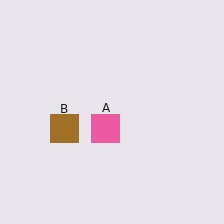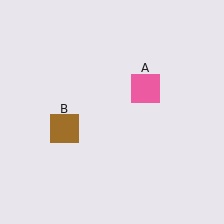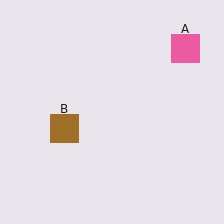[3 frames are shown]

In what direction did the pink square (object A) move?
The pink square (object A) moved up and to the right.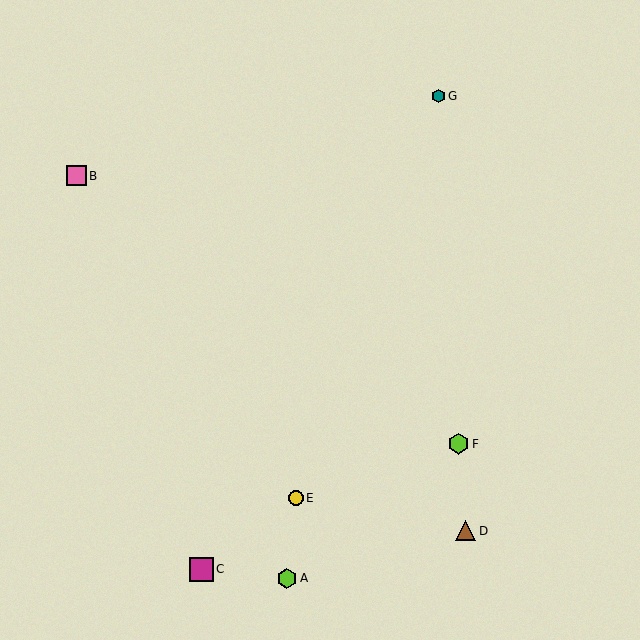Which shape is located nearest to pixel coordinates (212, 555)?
The magenta square (labeled C) at (202, 569) is nearest to that location.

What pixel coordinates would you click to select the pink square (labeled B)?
Click at (76, 176) to select the pink square B.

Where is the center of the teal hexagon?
The center of the teal hexagon is at (438, 96).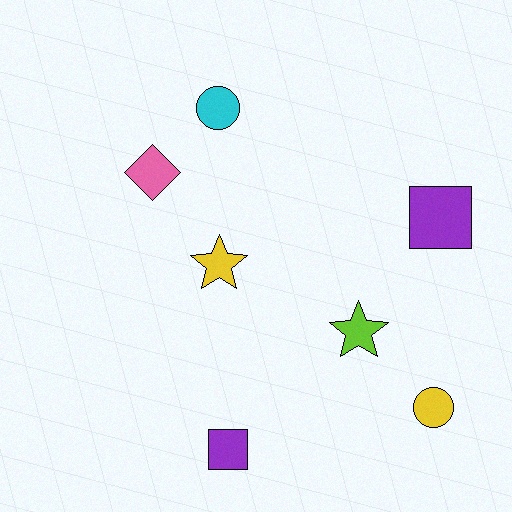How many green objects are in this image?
There are no green objects.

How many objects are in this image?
There are 7 objects.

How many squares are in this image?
There are 2 squares.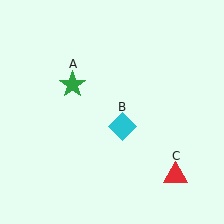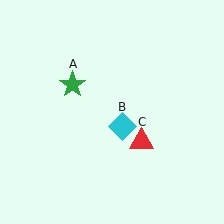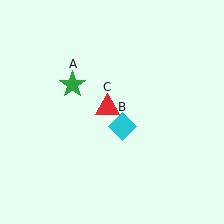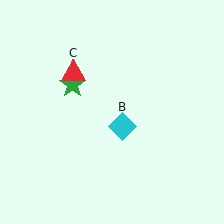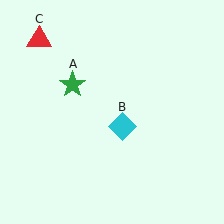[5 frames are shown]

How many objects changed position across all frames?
1 object changed position: red triangle (object C).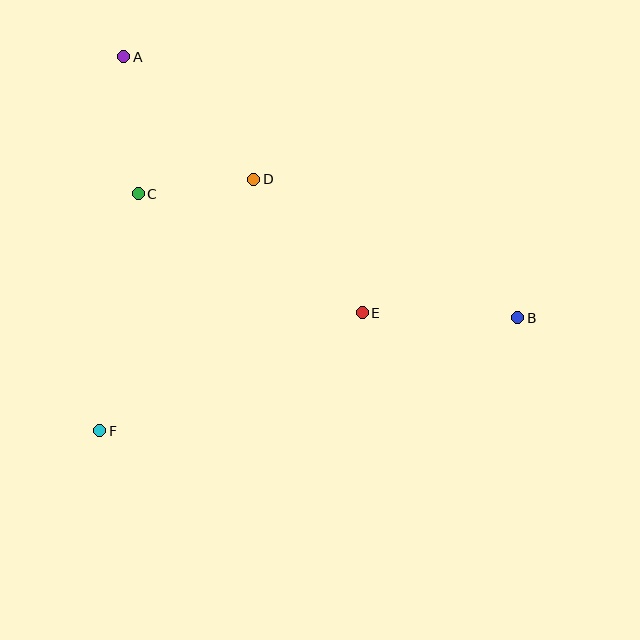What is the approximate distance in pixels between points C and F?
The distance between C and F is approximately 240 pixels.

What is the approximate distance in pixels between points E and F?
The distance between E and F is approximately 288 pixels.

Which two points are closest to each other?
Points C and D are closest to each other.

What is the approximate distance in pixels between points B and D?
The distance between B and D is approximately 299 pixels.